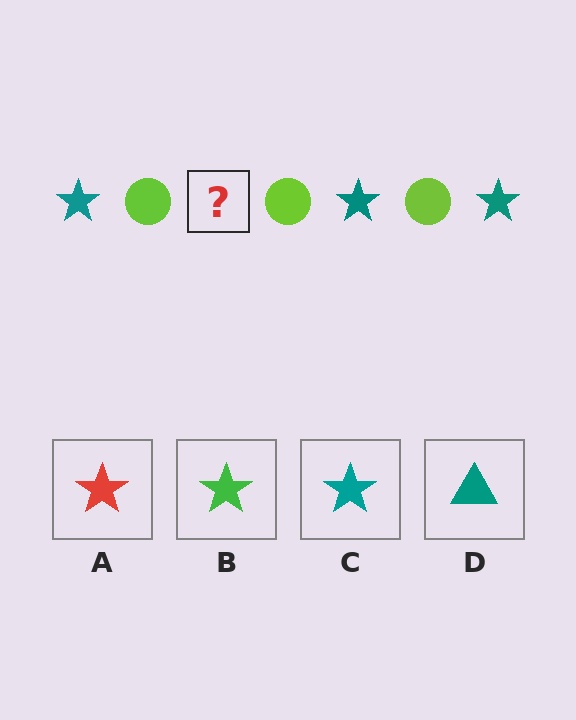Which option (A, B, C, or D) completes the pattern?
C.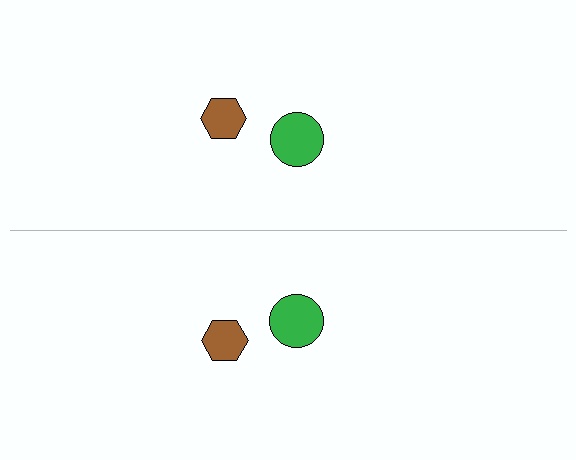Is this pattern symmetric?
Yes, this pattern has bilateral (reflection) symmetry.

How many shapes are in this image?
There are 4 shapes in this image.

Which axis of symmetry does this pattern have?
The pattern has a horizontal axis of symmetry running through the center of the image.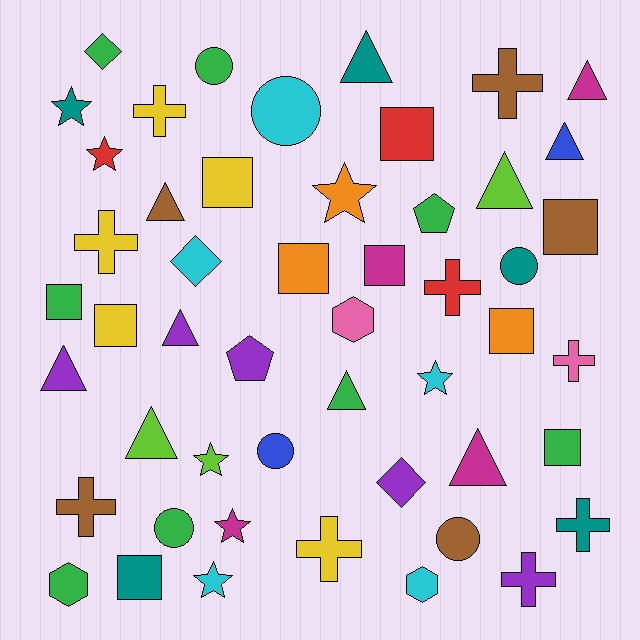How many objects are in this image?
There are 50 objects.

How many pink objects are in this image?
There are 2 pink objects.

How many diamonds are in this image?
There are 3 diamonds.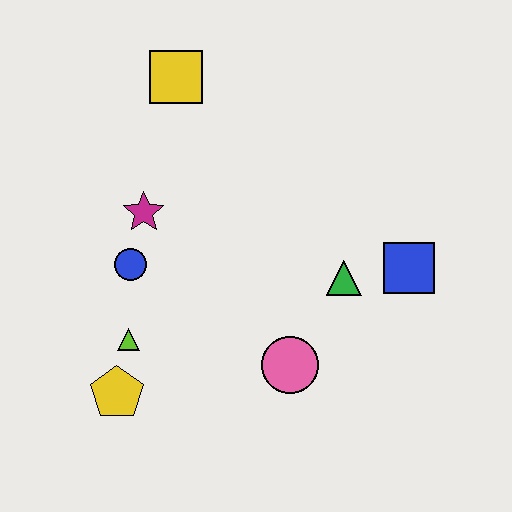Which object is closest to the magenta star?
The blue circle is closest to the magenta star.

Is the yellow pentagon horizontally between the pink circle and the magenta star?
No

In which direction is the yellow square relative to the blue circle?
The yellow square is above the blue circle.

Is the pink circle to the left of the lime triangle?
No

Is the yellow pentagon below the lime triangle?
Yes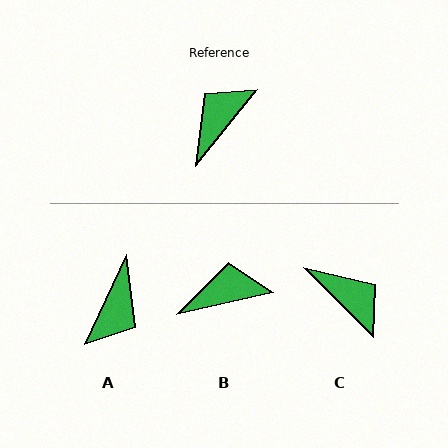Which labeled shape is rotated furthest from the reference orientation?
A, about 166 degrees away.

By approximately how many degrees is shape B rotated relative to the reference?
Approximately 38 degrees clockwise.